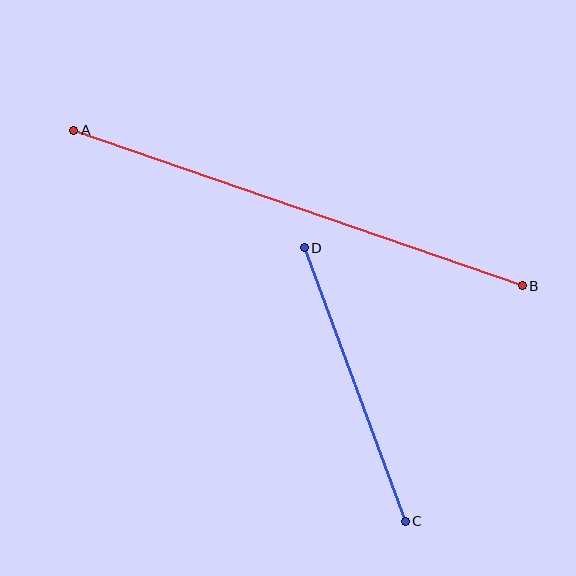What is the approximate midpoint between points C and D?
The midpoint is at approximately (355, 384) pixels.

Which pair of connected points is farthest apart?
Points A and B are farthest apart.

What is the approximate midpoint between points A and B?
The midpoint is at approximately (298, 208) pixels.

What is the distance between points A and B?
The distance is approximately 474 pixels.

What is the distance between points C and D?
The distance is approximately 291 pixels.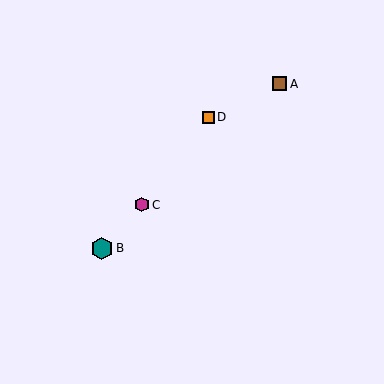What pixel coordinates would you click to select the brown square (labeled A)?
Click at (279, 84) to select the brown square A.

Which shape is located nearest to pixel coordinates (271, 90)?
The brown square (labeled A) at (279, 84) is nearest to that location.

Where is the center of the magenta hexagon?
The center of the magenta hexagon is at (142, 205).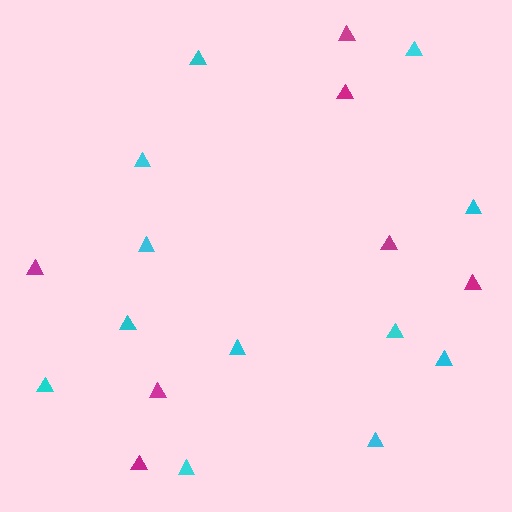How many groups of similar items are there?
There are 2 groups: one group of cyan triangles (12) and one group of magenta triangles (7).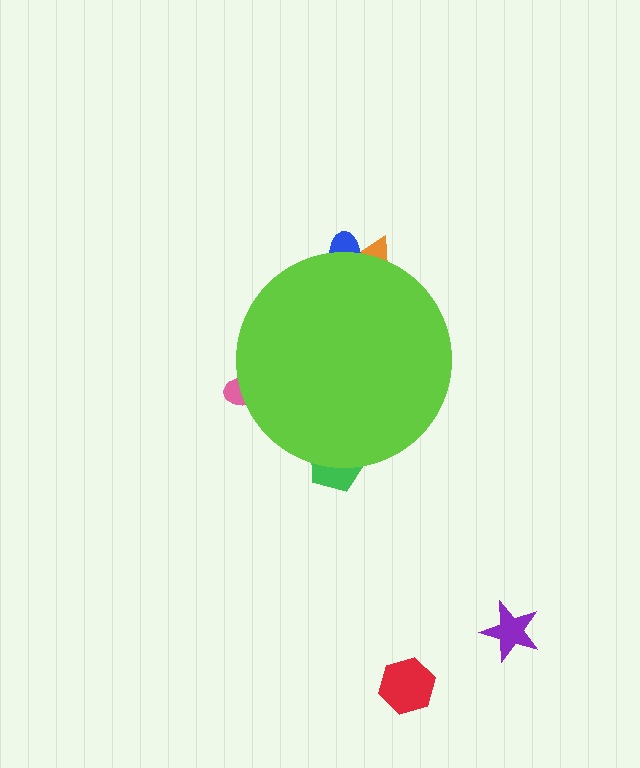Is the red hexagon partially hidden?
No, the red hexagon is fully visible.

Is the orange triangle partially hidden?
Yes, the orange triangle is partially hidden behind the lime circle.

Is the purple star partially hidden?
No, the purple star is fully visible.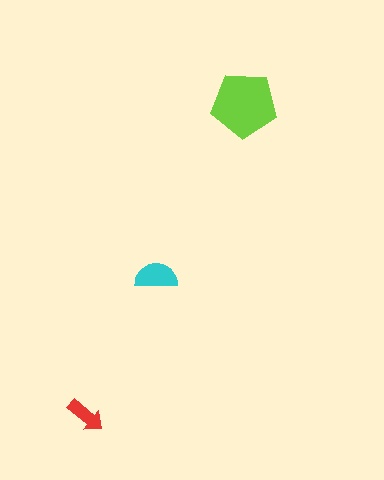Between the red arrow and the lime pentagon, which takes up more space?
The lime pentagon.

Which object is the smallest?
The red arrow.